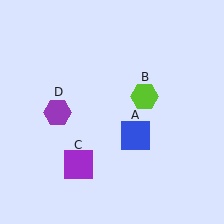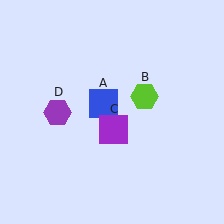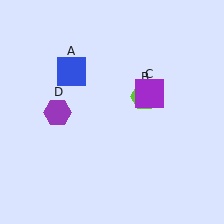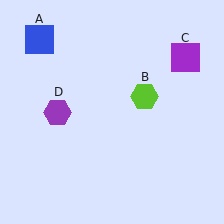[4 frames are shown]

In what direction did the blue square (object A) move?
The blue square (object A) moved up and to the left.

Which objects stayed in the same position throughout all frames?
Lime hexagon (object B) and purple hexagon (object D) remained stationary.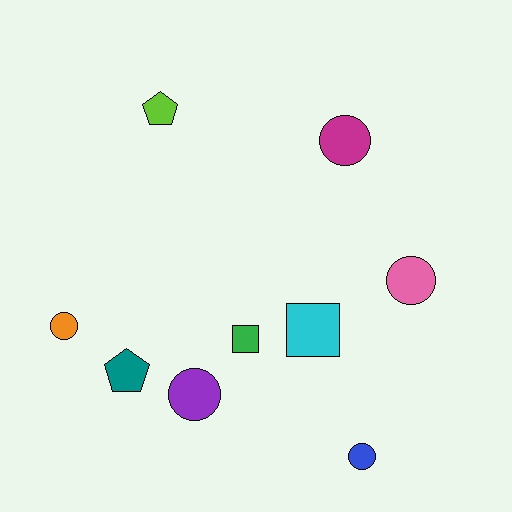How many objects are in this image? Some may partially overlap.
There are 9 objects.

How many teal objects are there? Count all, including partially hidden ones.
There is 1 teal object.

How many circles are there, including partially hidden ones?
There are 5 circles.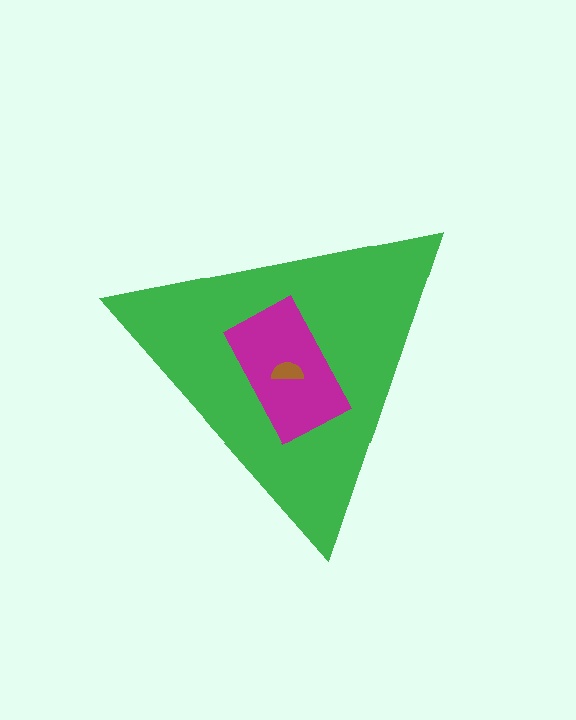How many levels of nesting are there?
3.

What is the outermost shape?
The green triangle.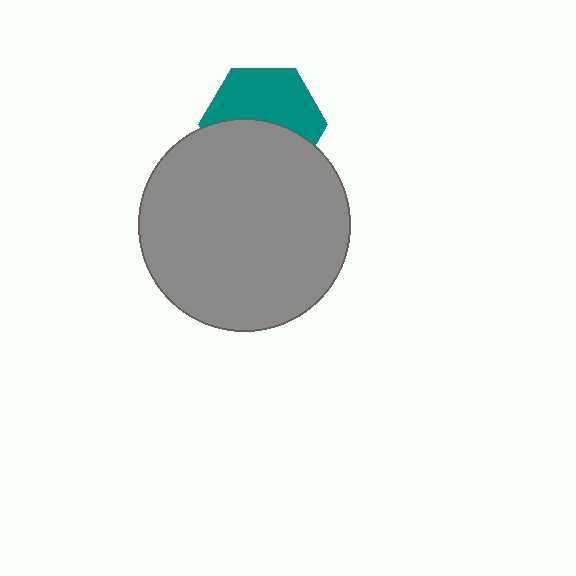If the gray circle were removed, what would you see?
You would see the complete teal hexagon.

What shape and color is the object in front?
The object in front is a gray circle.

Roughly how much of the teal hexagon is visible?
About half of it is visible (roughly 52%).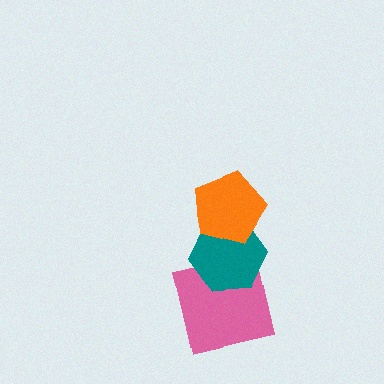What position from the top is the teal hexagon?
The teal hexagon is 2nd from the top.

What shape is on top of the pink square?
The teal hexagon is on top of the pink square.